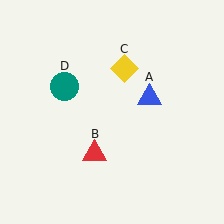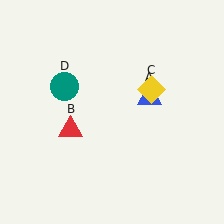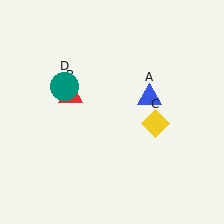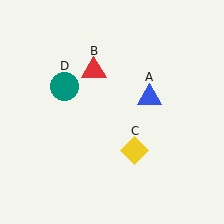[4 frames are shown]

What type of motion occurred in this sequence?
The red triangle (object B), yellow diamond (object C) rotated clockwise around the center of the scene.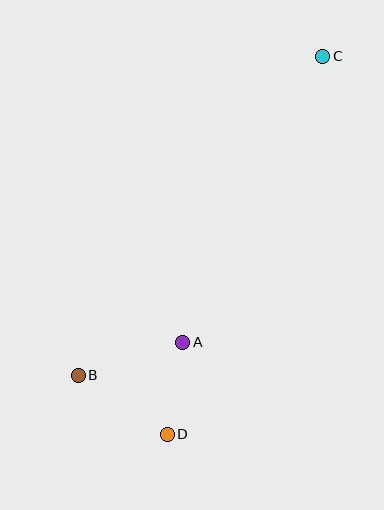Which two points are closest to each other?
Points A and D are closest to each other.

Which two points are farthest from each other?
Points C and D are farthest from each other.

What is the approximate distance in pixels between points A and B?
The distance between A and B is approximately 110 pixels.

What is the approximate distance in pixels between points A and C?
The distance between A and C is approximately 318 pixels.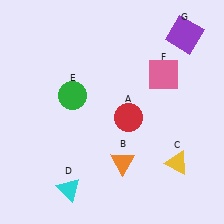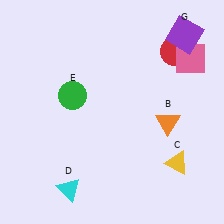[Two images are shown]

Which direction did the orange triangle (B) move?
The orange triangle (B) moved right.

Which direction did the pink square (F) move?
The pink square (F) moved right.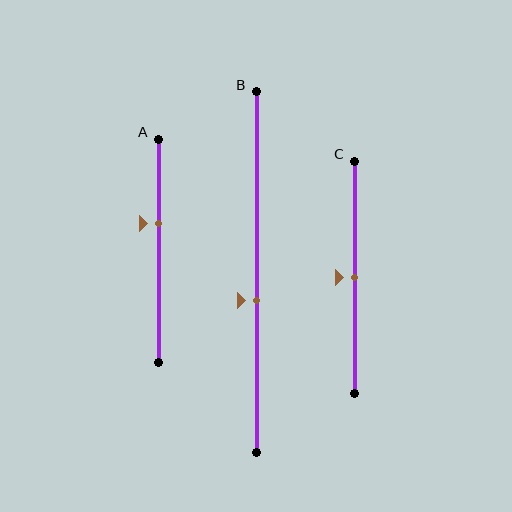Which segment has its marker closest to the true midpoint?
Segment C has its marker closest to the true midpoint.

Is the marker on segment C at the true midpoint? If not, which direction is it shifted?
Yes, the marker on segment C is at the true midpoint.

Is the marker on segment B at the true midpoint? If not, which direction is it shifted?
No, the marker on segment B is shifted downward by about 8% of the segment length.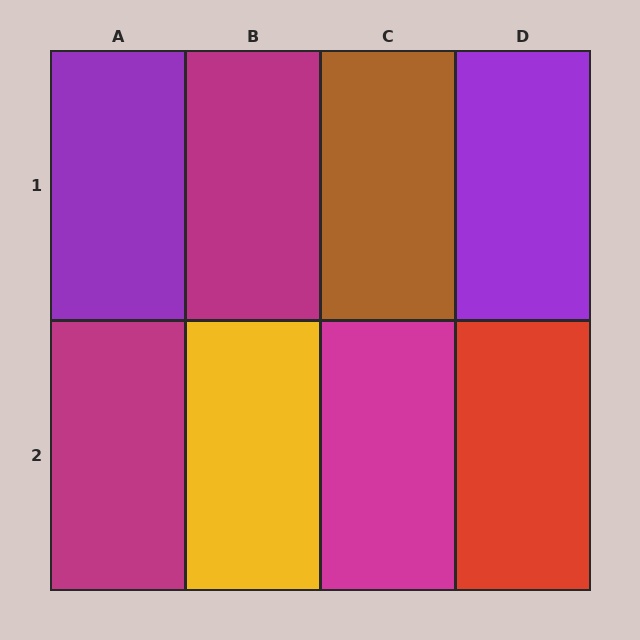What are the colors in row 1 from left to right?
Purple, magenta, brown, purple.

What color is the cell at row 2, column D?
Red.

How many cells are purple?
2 cells are purple.